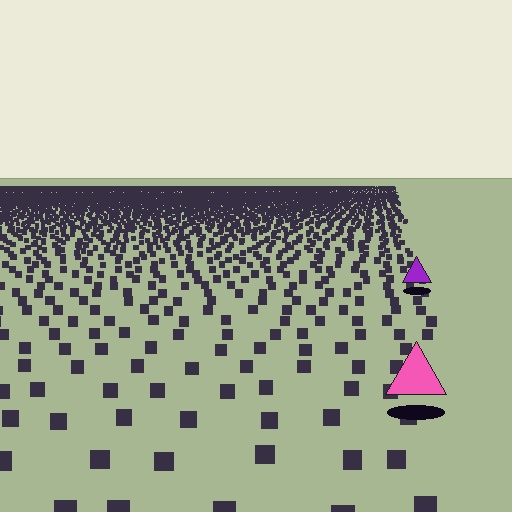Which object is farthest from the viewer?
The purple triangle is farthest from the viewer. It appears smaller and the ground texture around it is denser.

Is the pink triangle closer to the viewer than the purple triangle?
Yes. The pink triangle is closer — you can tell from the texture gradient: the ground texture is coarser near it.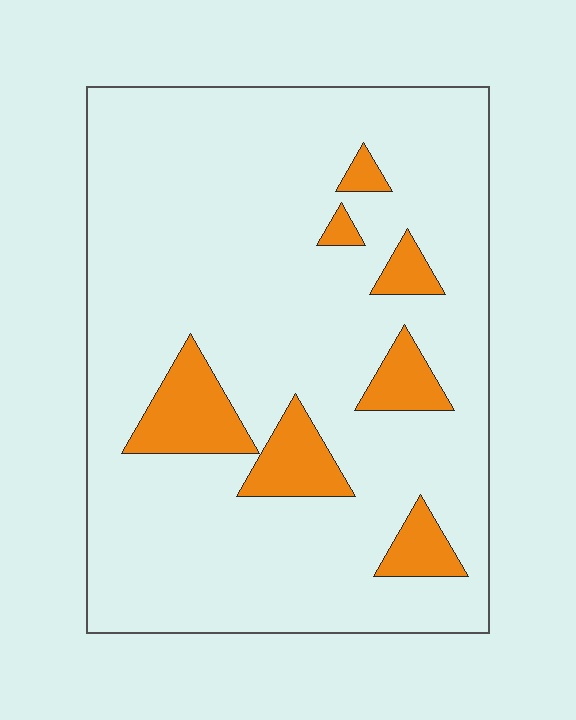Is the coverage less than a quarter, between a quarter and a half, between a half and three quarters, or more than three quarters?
Less than a quarter.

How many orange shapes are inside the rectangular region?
7.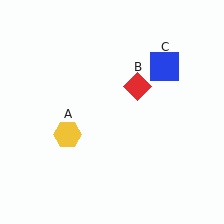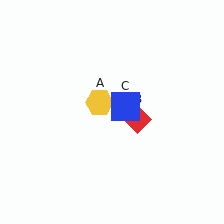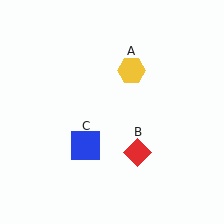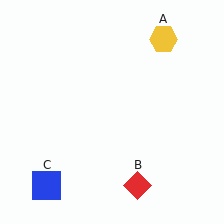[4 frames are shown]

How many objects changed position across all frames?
3 objects changed position: yellow hexagon (object A), red diamond (object B), blue square (object C).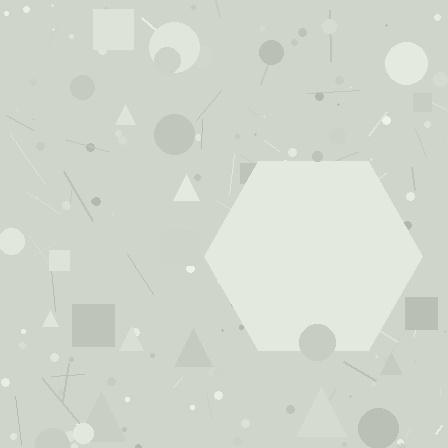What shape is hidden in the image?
A hexagon is hidden in the image.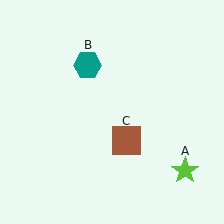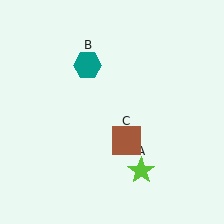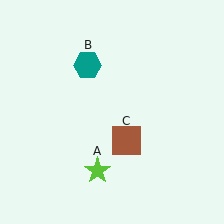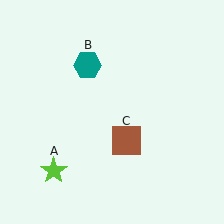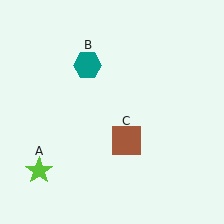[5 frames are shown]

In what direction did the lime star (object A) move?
The lime star (object A) moved left.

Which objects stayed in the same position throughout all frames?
Teal hexagon (object B) and brown square (object C) remained stationary.